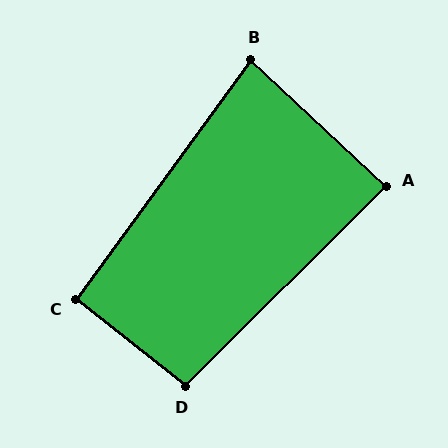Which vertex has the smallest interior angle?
B, at approximately 83 degrees.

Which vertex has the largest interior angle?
D, at approximately 97 degrees.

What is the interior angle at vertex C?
Approximately 92 degrees (approximately right).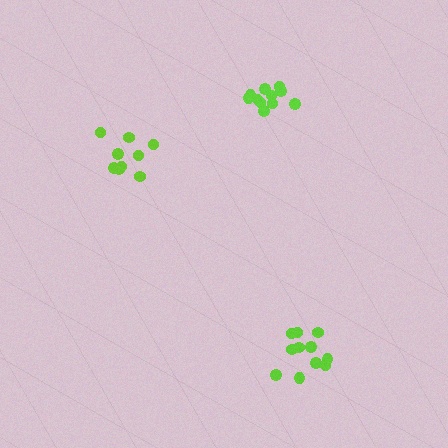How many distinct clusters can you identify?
There are 3 distinct clusters.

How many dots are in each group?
Group 1: 11 dots, Group 2: 9 dots, Group 3: 11 dots (31 total).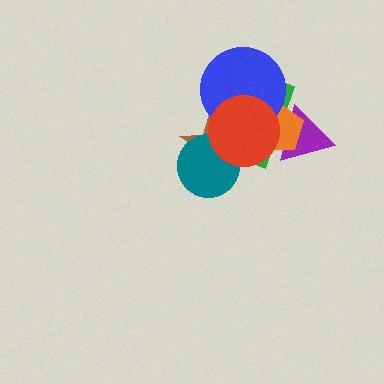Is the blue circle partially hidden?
Yes, it is partially covered by another shape.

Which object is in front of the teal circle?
The red circle is in front of the teal circle.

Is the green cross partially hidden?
Yes, it is partially covered by another shape.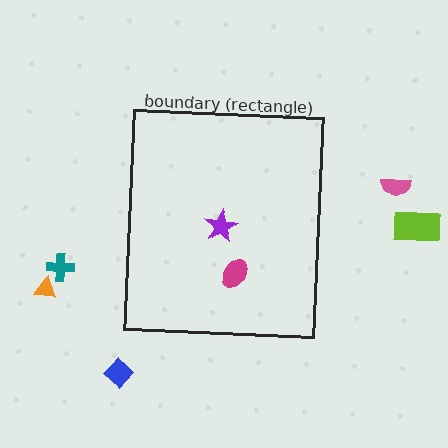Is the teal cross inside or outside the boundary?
Outside.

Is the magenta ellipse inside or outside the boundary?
Inside.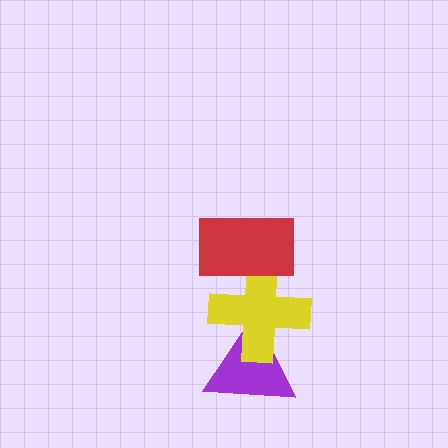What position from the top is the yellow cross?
The yellow cross is 2nd from the top.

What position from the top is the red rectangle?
The red rectangle is 1st from the top.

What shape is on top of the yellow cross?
The red rectangle is on top of the yellow cross.